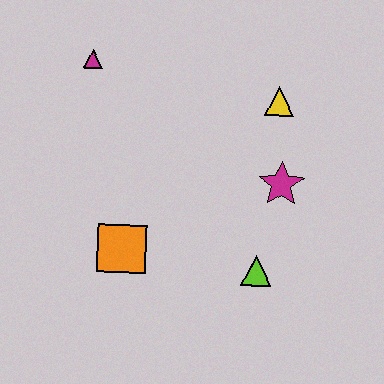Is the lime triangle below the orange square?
Yes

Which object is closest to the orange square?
The lime triangle is closest to the orange square.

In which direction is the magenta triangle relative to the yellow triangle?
The magenta triangle is to the left of the yellow triangle.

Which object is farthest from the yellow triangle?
The orange square is farthest from the yellow triangle.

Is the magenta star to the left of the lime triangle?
No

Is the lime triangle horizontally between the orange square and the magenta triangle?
No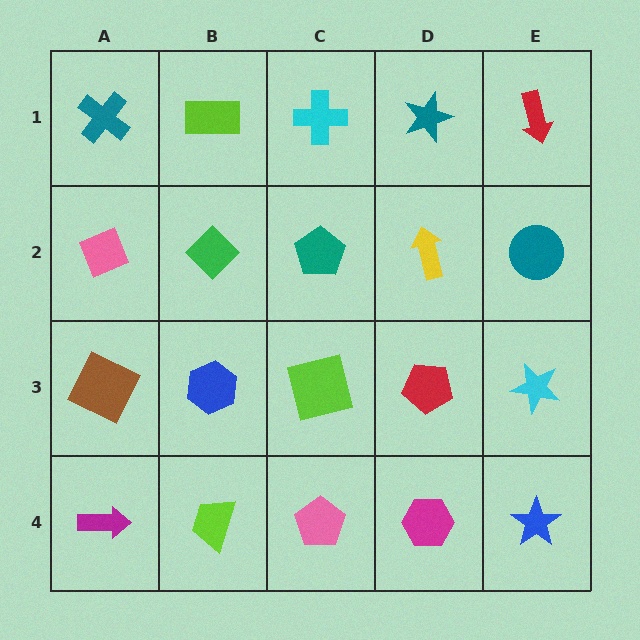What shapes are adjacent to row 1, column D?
A yellow arrow (row 2, column D), a cyan cross (row 1, column C), a red arrow (row 1, column E).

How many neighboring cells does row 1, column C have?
3.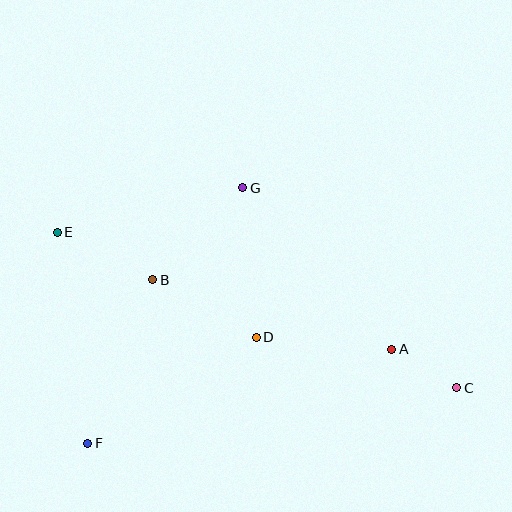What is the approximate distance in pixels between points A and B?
The distance between A and B is approximately 249 pixels.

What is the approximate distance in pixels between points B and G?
The distance between B and G is approximately 129 pixels.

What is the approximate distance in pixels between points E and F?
The distance between E and F is approximately 213 pixels.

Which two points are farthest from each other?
Points C and E are farthest from each other.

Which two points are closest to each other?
Points A and C are closest to each other.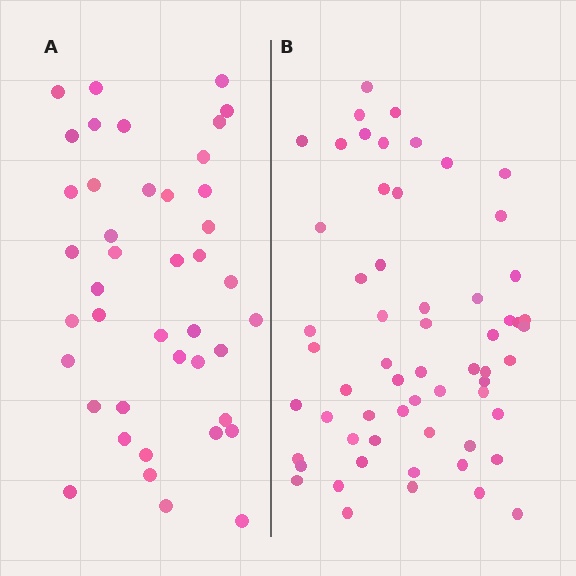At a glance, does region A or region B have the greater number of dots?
Region B (the right region) has more dots.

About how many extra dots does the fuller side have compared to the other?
Region B has approximately 20 more dots than region A.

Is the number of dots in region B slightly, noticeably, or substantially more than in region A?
Region B has noticeably more, but not dramatically so. The ratio is roughly 1.4 to 1.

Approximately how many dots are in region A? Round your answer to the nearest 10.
About 40 dots. (The exact count is 42, which rounds to 40.)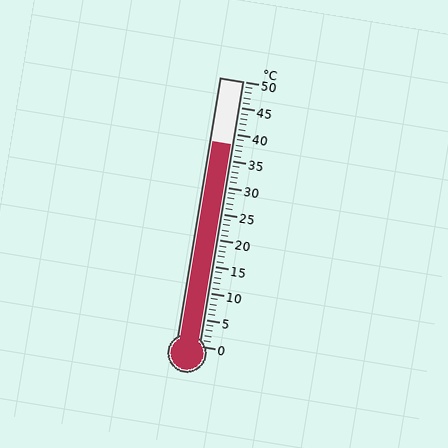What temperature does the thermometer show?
The thermometer shows approximately 38°C.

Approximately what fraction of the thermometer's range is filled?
The thermometer is filled to approximately 75% of its range.